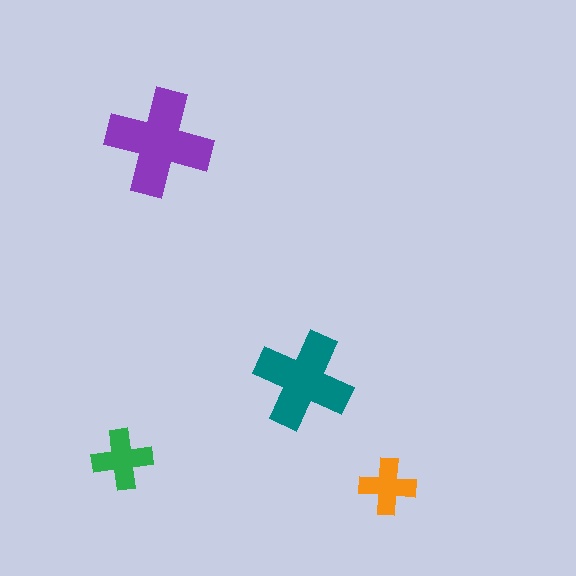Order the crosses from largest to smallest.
the purple one, the teal one, the green one, the orange one.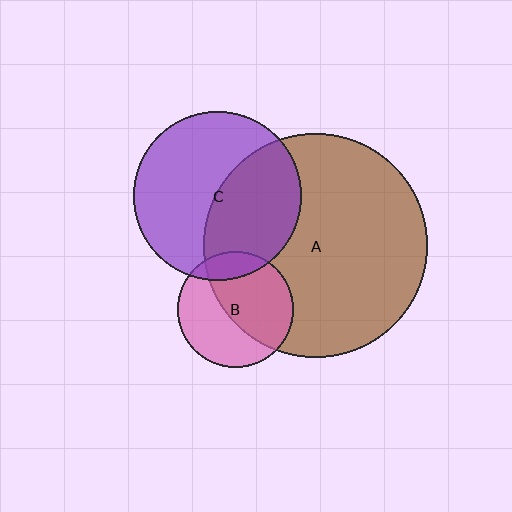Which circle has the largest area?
Circle A (brown).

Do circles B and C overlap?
Yes.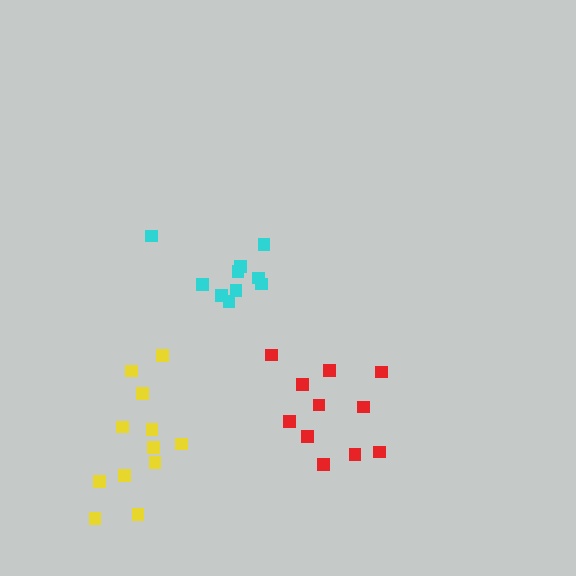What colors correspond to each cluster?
The clusters are colored: red, yellow, cyan.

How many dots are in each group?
Group 1: 11 dots, Group 2: 12 dots, Group 3: 10 dots (33 total).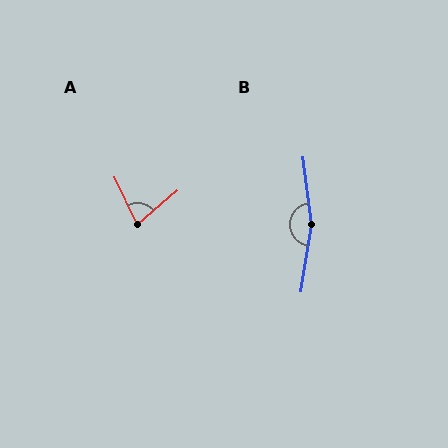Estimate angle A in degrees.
Approximately 75 degrees.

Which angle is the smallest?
A, at approximately 75 degrees.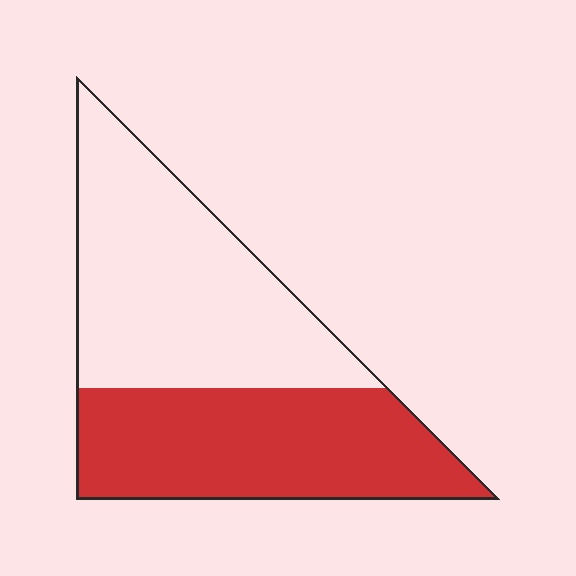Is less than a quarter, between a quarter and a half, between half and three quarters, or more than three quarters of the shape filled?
Between a quarter and a half.